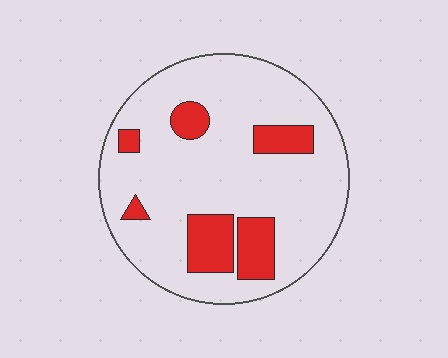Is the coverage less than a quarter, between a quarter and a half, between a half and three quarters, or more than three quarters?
Less than a quarter.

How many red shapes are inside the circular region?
6.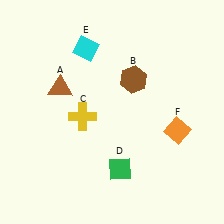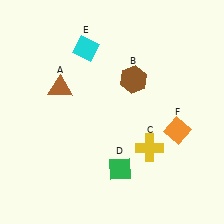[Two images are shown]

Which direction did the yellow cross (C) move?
The yellow cross (C) moved right.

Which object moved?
The yellow cross (C) moved right.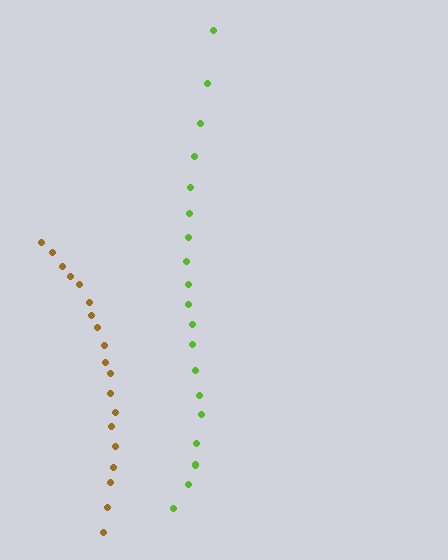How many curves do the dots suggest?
There are 2 distinct paths.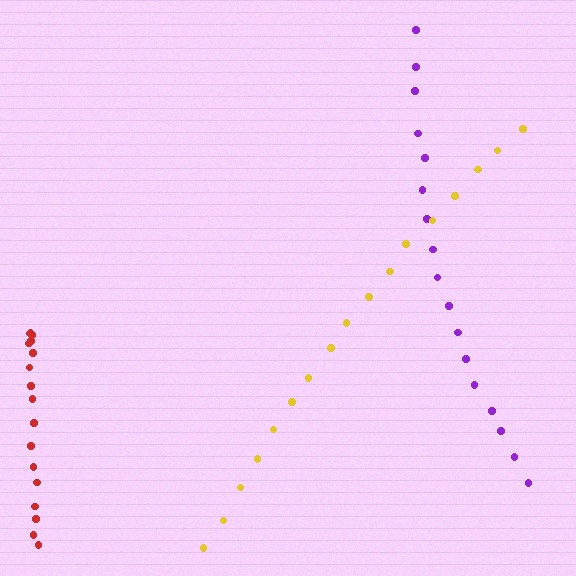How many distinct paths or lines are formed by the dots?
There are 3 distinct paths.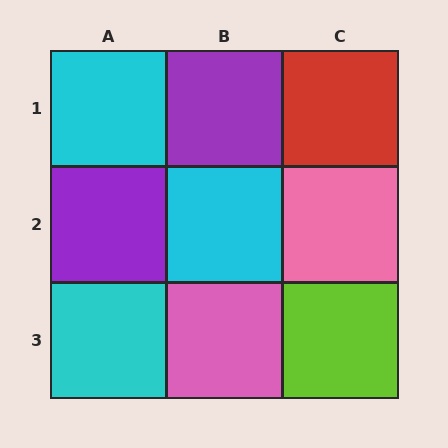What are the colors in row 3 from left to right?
Cyan, pink, lime.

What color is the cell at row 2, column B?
Cyan.